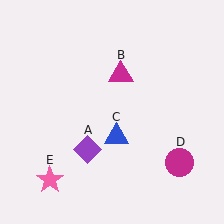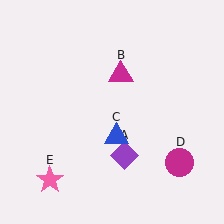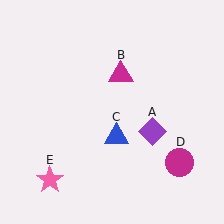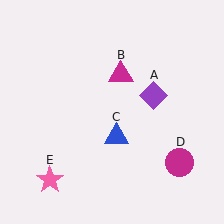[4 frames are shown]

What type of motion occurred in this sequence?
The purple diamond (object A) rotated counterclockwise around the center of the scene.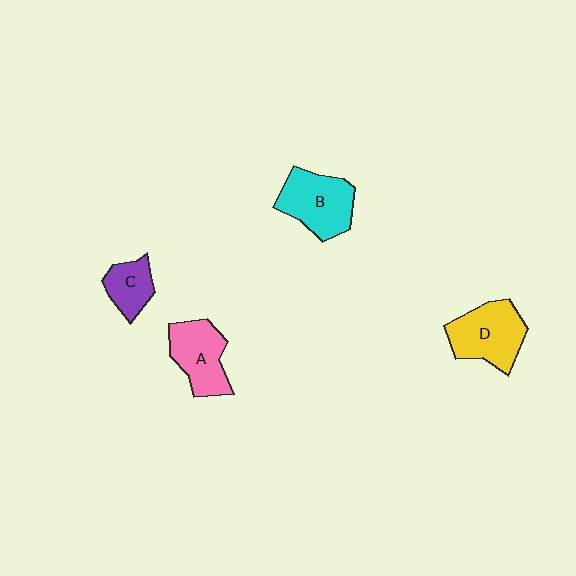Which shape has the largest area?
Shape D (yellow).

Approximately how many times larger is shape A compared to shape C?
Approximately 1.6 times.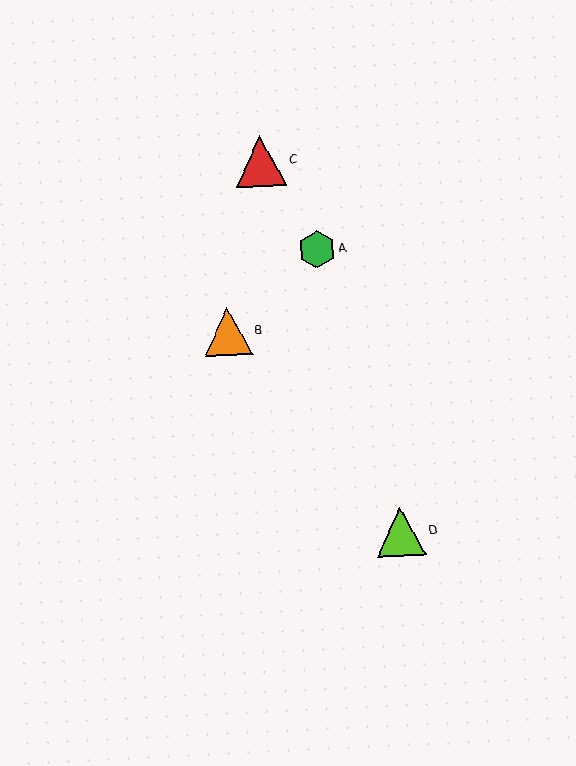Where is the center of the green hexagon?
The center of the green hexagon is at (317, 249).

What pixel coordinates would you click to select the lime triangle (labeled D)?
Click at (401, 532) to select the lime triangle D.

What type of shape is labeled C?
Shape C is a red triangle.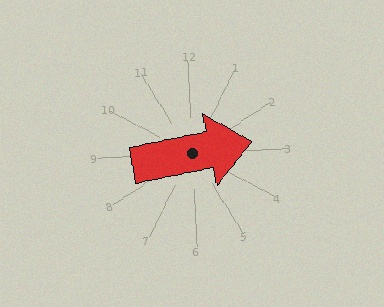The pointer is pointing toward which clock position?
Roughly 3 o'clock.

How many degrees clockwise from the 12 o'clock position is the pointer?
Approximately 81 degrees.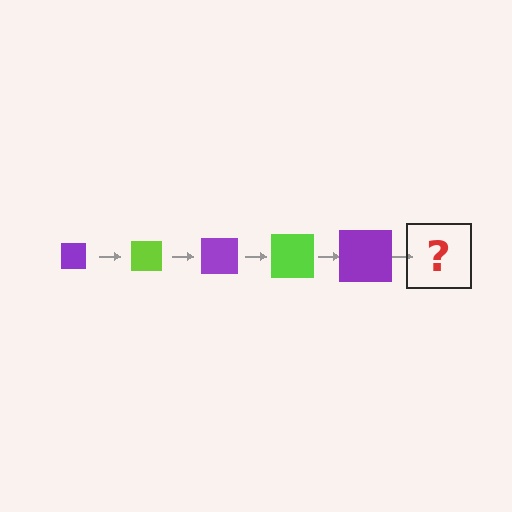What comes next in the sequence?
The next element should be a lime square, larger than the previous one.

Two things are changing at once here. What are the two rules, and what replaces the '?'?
The two rules are that the square grows larger each step and the color cycles through purple and lime. The '?' should be a lime square, larger than the previous one.